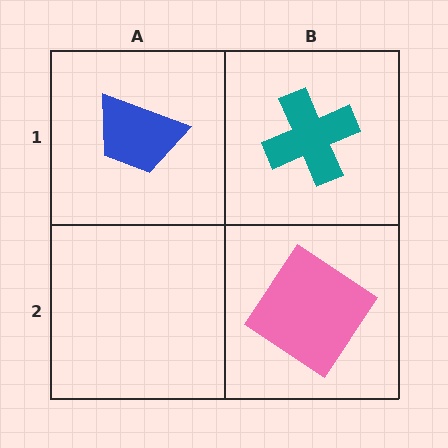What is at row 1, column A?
A blue trapezoid.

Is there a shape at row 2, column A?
No, that cell is empty.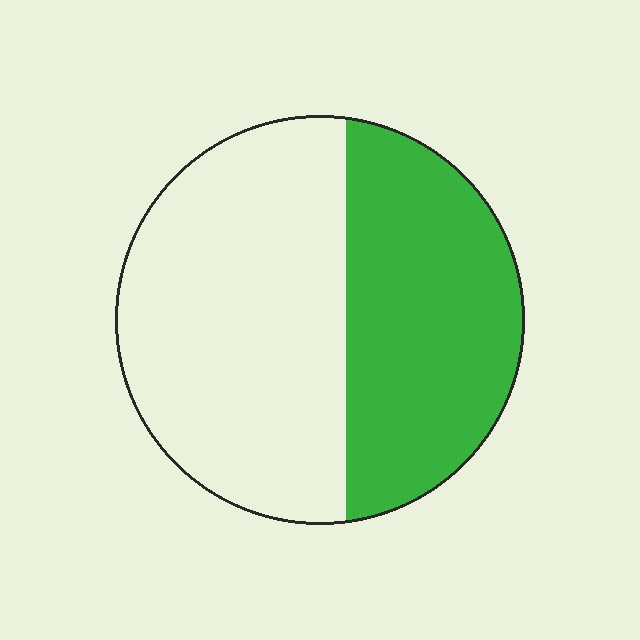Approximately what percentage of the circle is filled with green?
Approximately 40%.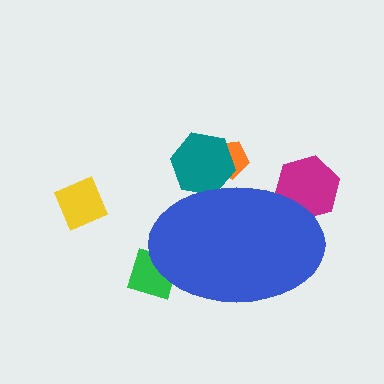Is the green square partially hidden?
Yes, the green square is partially hidden behind the blue ellipse.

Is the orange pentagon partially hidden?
Yes, the orange pentagon is partially hidden behind the blue ellipse.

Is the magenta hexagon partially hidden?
Yes, the magenta hexagon is partially hidden behind the blue ellipse.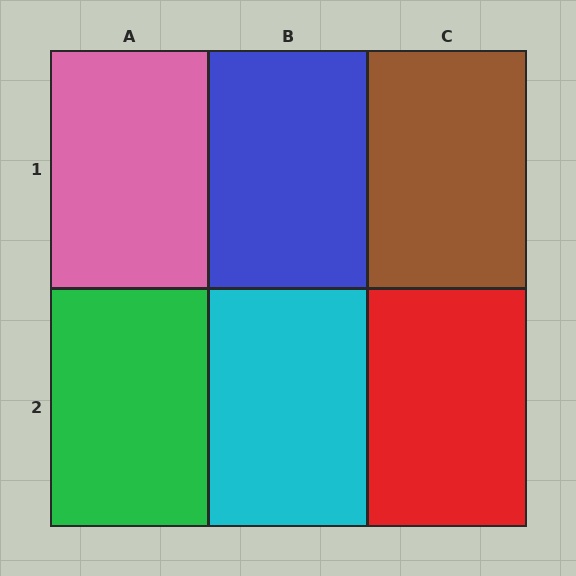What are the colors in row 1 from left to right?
Pink, blue, brown.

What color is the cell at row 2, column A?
Green.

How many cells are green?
1 cell is green.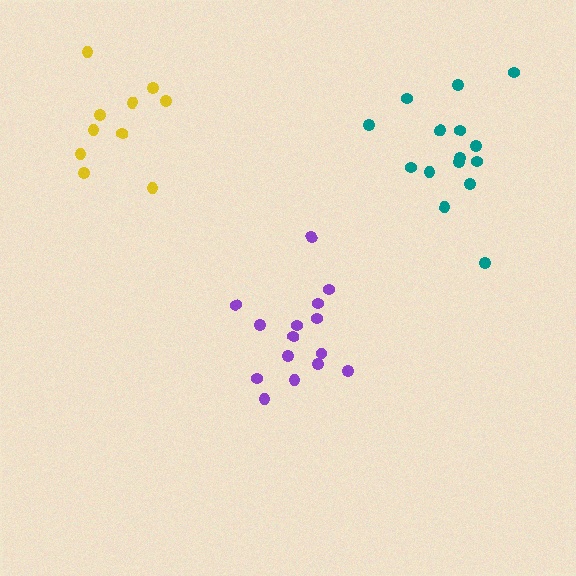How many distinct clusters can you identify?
There are 3 distinct clusters.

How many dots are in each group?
Group 1: 15 dots, Group 2: 10 dots, Group 3: 15 dots (40 total).